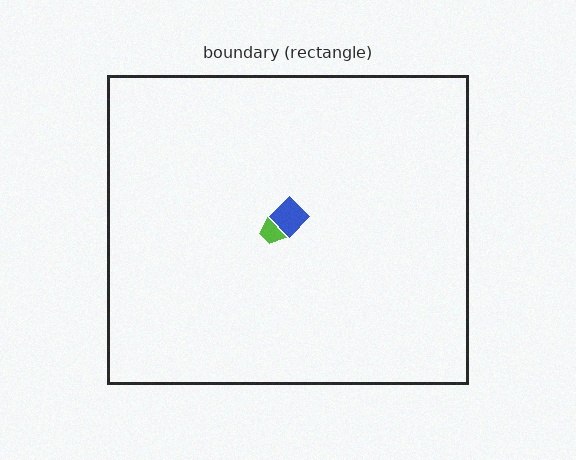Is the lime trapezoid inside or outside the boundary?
Inside.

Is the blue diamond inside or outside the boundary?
Inside.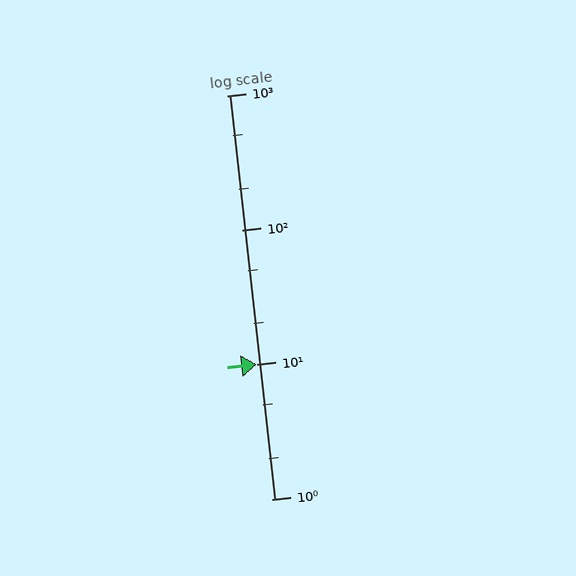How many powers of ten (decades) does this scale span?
The scale spans 3 decades, from 1 to 1000.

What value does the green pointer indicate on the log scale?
The pointer indicates approximately 10.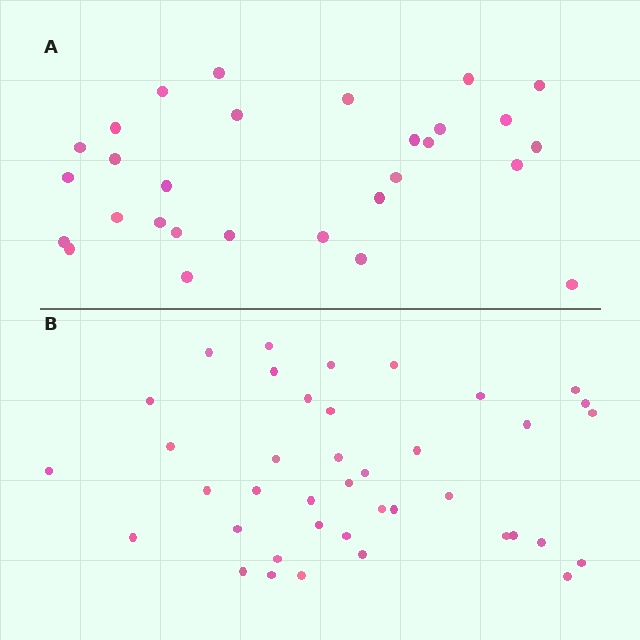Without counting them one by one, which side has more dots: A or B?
Region B (the bottom region) has more dots.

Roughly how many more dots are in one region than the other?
Region B has roughly 12 or so more dots than region A.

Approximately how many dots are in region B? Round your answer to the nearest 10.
About 40 dots.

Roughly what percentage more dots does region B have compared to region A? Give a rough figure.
About 40% more.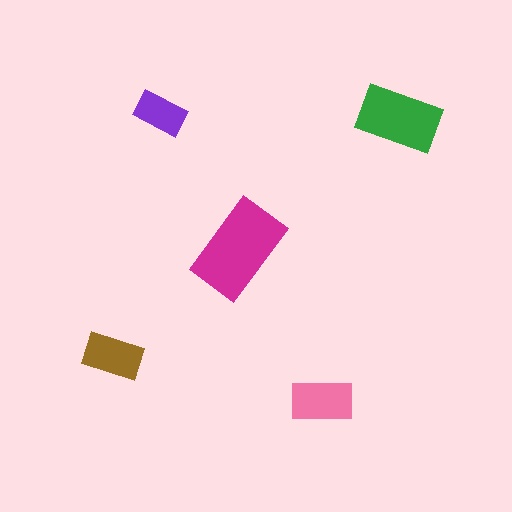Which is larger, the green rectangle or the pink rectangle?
The green one.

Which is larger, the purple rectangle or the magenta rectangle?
The magenta one.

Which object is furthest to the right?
The green rectangle is rightmost.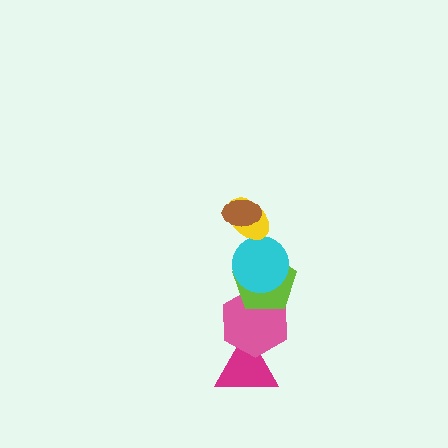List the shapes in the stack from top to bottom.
From top to bottom: the brown ellipse, the yellow ellipse, the cyan circle, the lime pentagon, the pink hexagon, the magenta triangle.